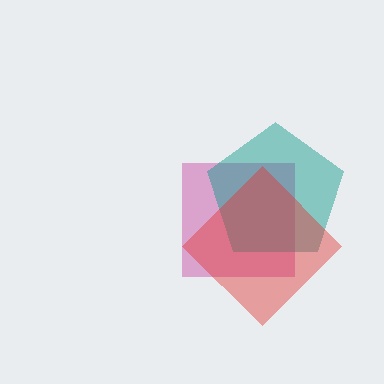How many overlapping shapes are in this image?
There are 3 overlapping shapes in the image.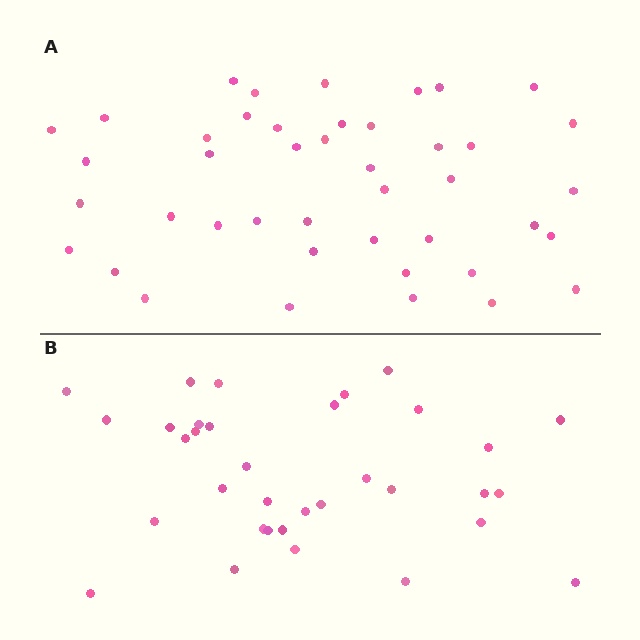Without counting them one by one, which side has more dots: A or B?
Region A (the top region) has more dots.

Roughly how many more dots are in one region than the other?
Region A has roughly 8 or so more dots than region B.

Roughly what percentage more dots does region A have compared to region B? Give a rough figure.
About 25% more.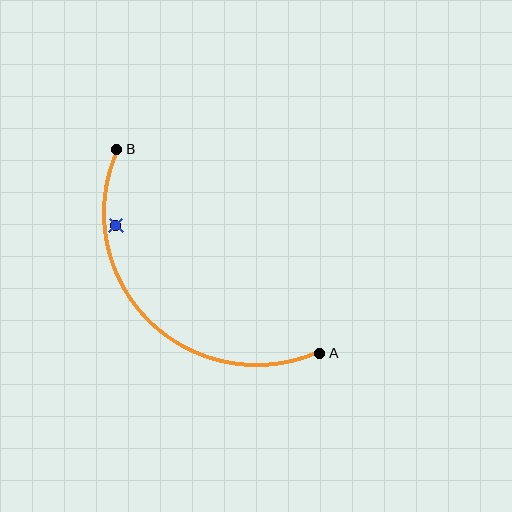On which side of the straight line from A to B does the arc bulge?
The arc bulges below and to the left of the straight line connecting A and B.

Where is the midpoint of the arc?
The arc midpoint is the point on the curve farthest from the straight line joining A and B. It sits below and to the left of that line.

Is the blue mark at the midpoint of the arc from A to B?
No — the blue mark does not lie on the arc at all. It sits slightly inside the curve.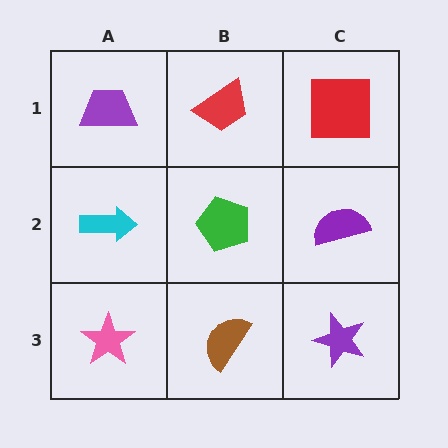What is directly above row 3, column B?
A green pentagon.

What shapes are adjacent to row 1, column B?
A green pentagon (row 2, column B), a purple trapezoid (row 1, column A), a red square (row 1, column C).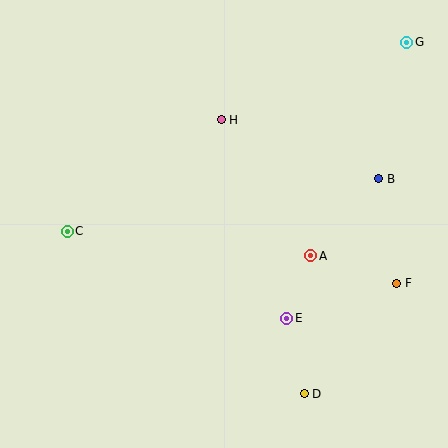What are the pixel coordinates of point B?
Point B is at (379, 179).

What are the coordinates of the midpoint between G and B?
The midpoint between G and B is at (393, 111).